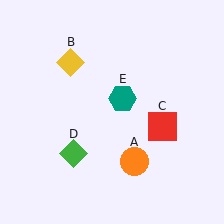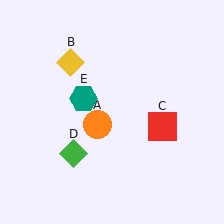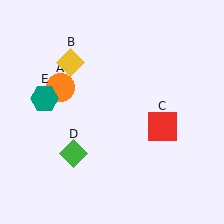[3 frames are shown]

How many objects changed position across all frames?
2 objects changed position: orange circle (object A), teal hexagon (object E).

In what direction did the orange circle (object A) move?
The orange circle (object A) moved up and to the left.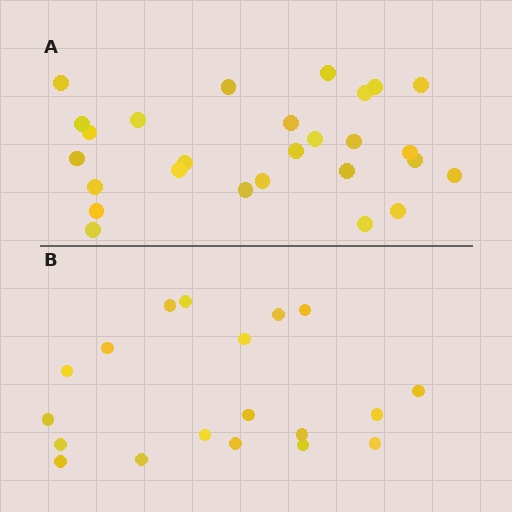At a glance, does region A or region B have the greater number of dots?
Region A (the top region) has more dots.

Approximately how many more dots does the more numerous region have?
Region A has roughly 8 or so more dots than region B.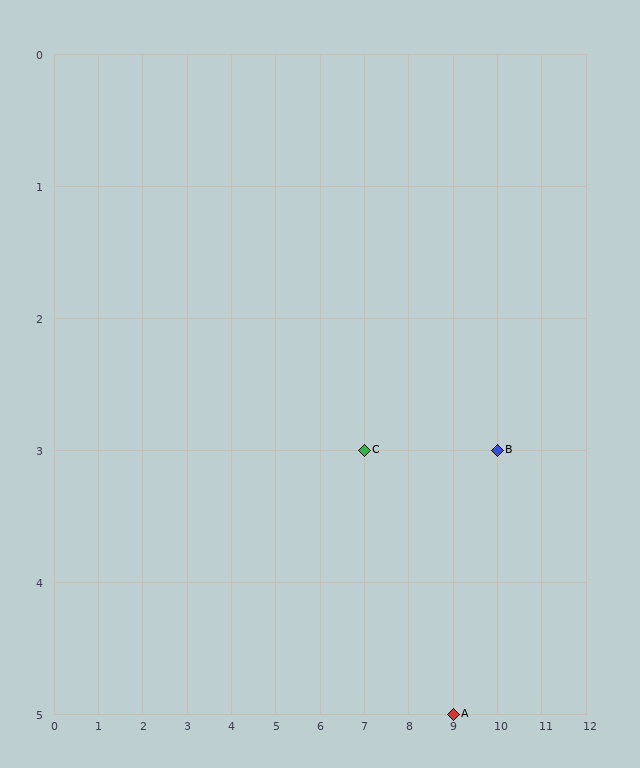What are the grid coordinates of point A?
Point A is at grid coordinates (9, 5).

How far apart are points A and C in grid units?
Points A and C are 2 columns and 2 rows apart (about 2.8 grid units diagonally).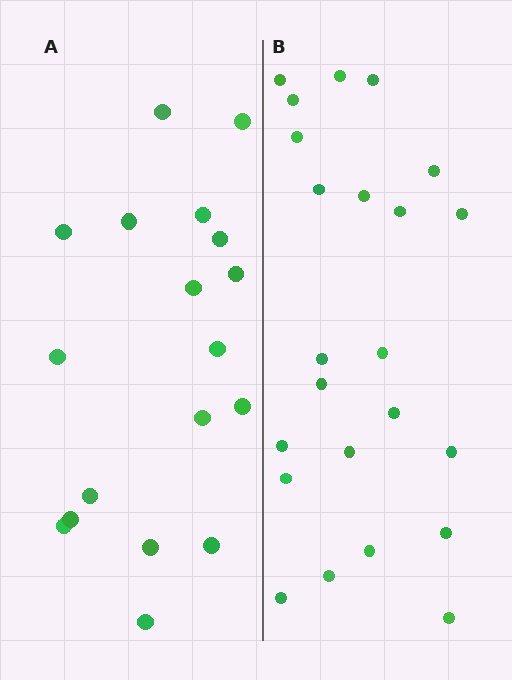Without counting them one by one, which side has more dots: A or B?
Region B (the right region) has more dots.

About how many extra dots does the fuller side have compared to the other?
Region B has about 5 more dots than region A.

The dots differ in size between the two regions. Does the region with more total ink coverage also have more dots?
No. Region A has more total ink coverage because its dots are larger, but region B actually contains more individual dots. Total area can be misleading — the number of items is what matters here.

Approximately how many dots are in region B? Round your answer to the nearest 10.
About 20 dots. (The exact count is 23, which rounds to 20.)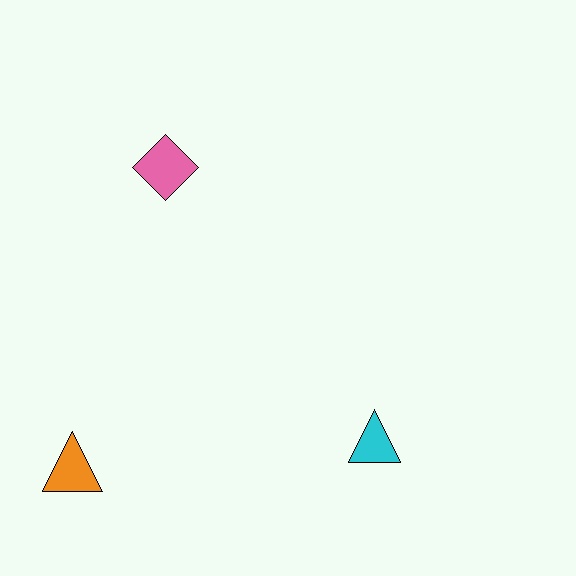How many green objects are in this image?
There are no green objects.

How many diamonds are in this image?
There is 1 diamond.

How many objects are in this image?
There are 3 objects.